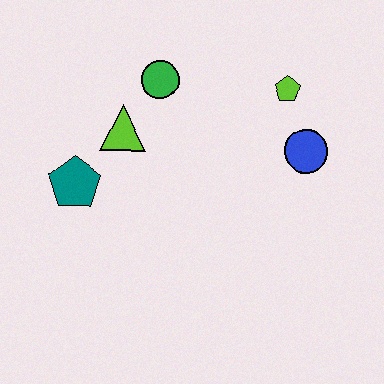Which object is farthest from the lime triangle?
The blue circle is farthest from the lime triangle.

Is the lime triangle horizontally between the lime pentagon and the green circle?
No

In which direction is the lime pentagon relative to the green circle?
The lime pentagon is to the right of the green circle.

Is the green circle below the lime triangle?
No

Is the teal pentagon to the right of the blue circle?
No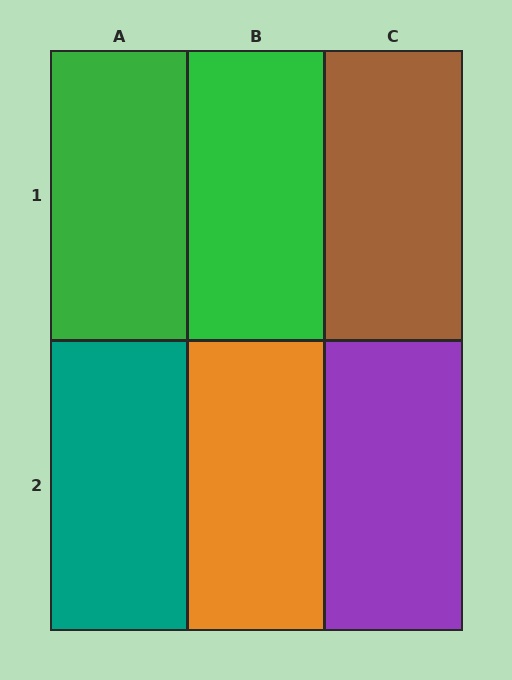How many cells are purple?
1 cell is purple.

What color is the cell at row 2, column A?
Teal.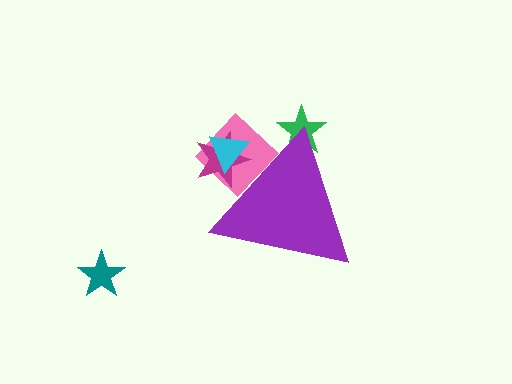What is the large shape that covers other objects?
A purple triangle.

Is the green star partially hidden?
Yes, the green star is partially hidden behind the purple triangle.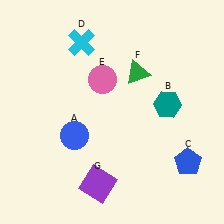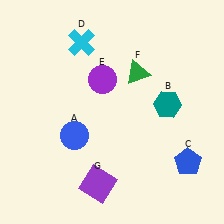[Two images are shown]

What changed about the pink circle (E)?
In Image 1, E is pink. In Image 2, it changed to purple.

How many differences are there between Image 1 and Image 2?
There is 1 difference between the two images.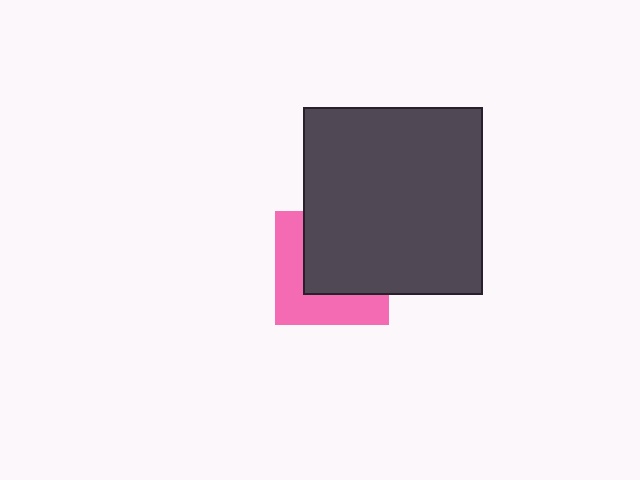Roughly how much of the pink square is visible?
A small part of it is visible (roughly 44%).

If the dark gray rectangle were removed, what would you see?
You would see the complete pink square.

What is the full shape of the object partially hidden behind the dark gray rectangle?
The partially hidden object is a pink square.